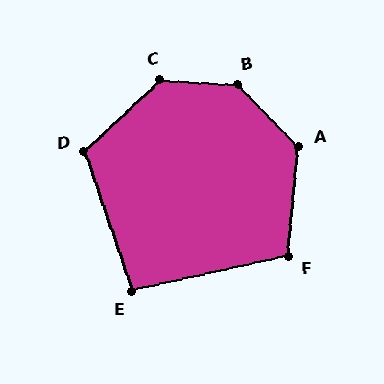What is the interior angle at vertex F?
Approximately 108 degrees (obtuse).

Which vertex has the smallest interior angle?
E, at approximately 96 degrees.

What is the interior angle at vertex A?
Approximately 130 degrees (obtuse).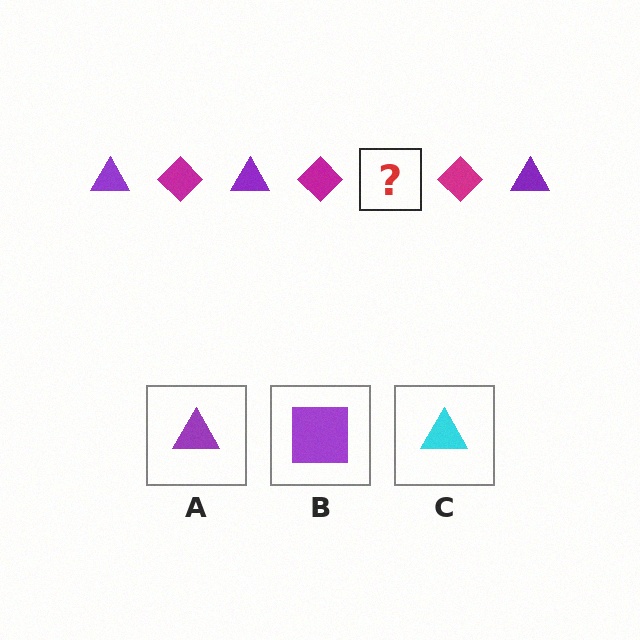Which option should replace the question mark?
Option A.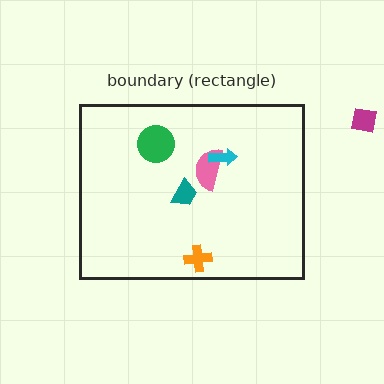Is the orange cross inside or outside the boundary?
Inside.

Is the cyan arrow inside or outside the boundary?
Inside.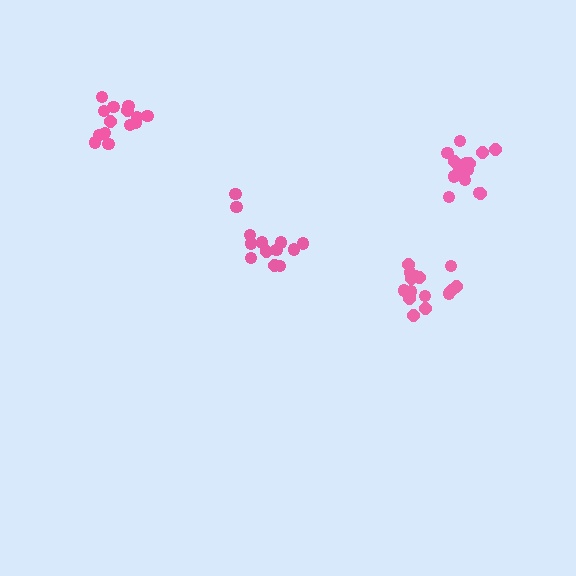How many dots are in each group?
Group 1: 13 dots, Group 2: 15 dots, Group 3: 14 dots, Group 4: 15 dots (57 total).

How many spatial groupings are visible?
There are 4 spatial groupings.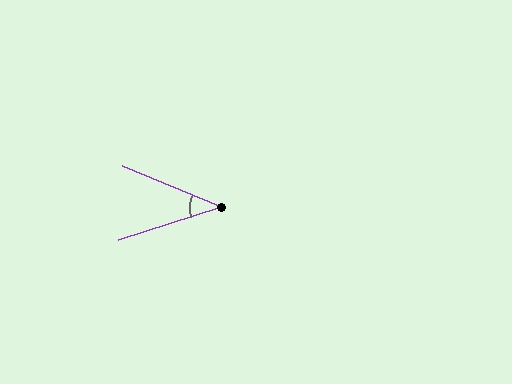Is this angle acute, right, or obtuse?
It is acute.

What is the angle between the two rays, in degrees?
Approximately 40 degrees.